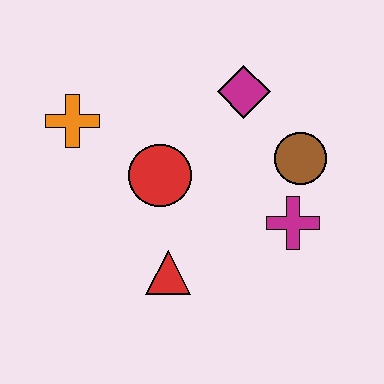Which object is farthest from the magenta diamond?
The red triangle is farthest from the magenta diamond.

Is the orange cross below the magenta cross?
No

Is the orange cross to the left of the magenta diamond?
Yes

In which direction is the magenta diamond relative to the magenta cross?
The magenta diamond is above the magenta cross.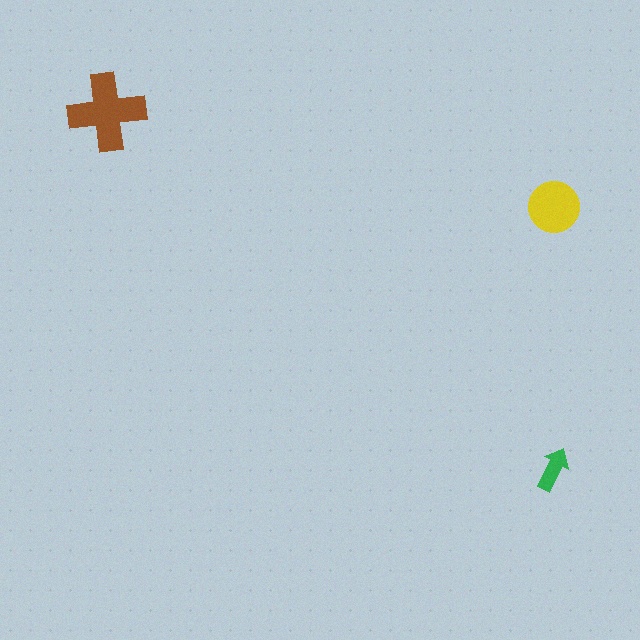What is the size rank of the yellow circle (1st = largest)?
2nd.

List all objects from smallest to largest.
The green arrow, the yellow circle, the brown cross.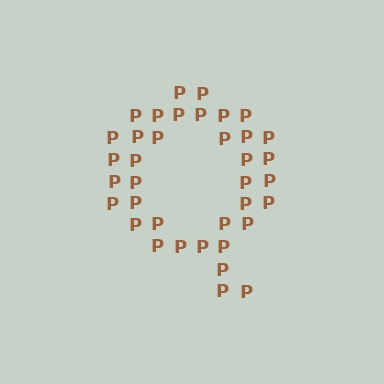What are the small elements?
The small elements are letter P's.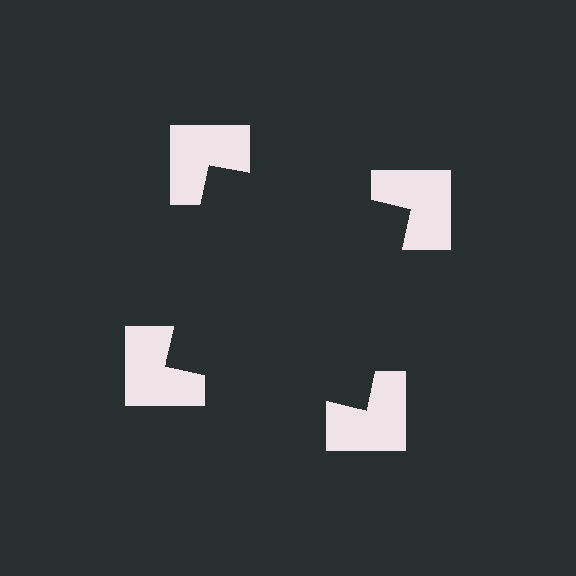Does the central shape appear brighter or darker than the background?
It typically appears slightly darker than the background, even though no actual brightness change is drawn.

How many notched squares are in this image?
There are 4 — one at each vertex of the illusory square.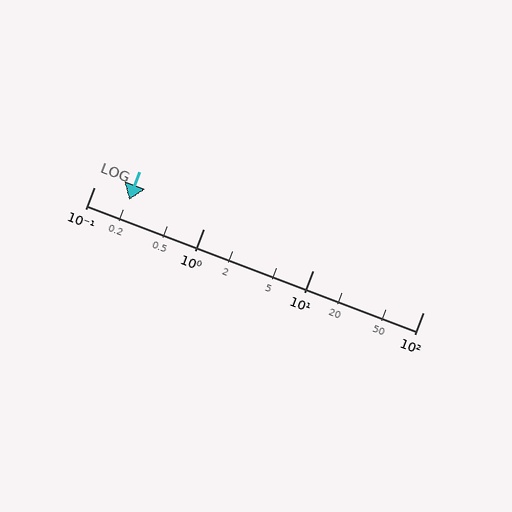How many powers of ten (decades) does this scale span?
The scale spans 3 decades, from 0.1 to 100.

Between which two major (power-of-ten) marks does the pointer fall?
The pointer is between 0.1 and 1.